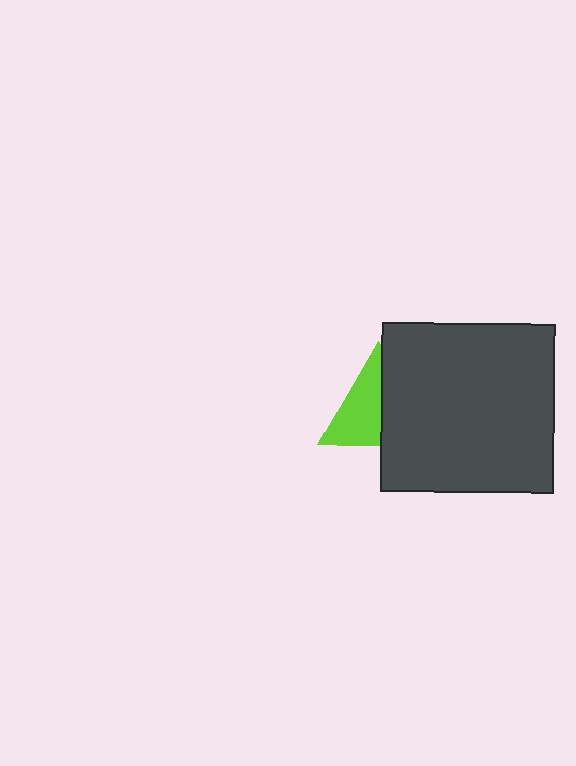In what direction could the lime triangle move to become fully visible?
The lime triangle could move left. That would shift it out from behind the dark gray rectangle entirely.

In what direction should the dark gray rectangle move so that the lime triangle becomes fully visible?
The dark gray rectangle should move right. That is the shortest direction to clear the overlap and leave the lime triangle fully visible.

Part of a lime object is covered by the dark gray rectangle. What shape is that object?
It is a triangle.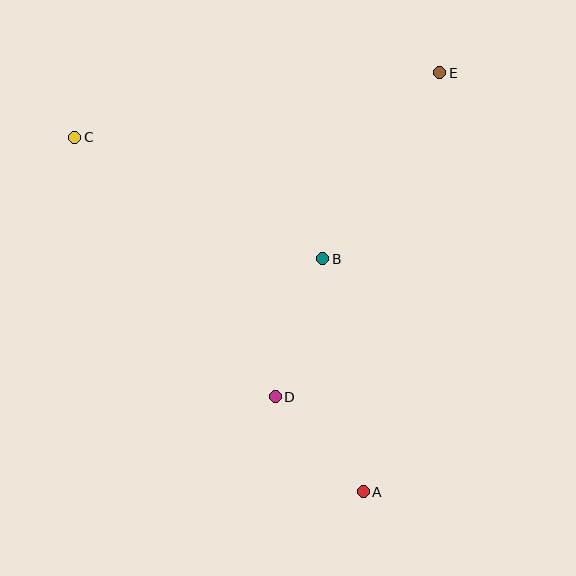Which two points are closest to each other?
Points A and D are closest to each other.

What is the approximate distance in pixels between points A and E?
The distance between A and E is approximately 426 pixels.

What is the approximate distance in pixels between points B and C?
The distance between B and C is approximately 276 pixels.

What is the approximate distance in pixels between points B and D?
The distance between B and D is approximately 146 pixels.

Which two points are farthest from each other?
Points A and C are farthest from each other.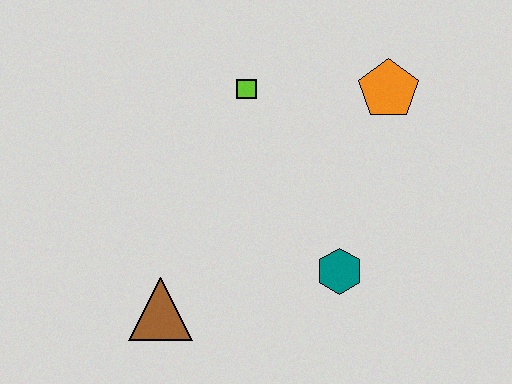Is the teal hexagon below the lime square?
Yes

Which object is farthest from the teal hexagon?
The lime square is farthest from the teal hexagon.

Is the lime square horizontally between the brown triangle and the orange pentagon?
Yes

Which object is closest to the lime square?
The orange pentagon is closest to the lime square.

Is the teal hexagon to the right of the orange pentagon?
No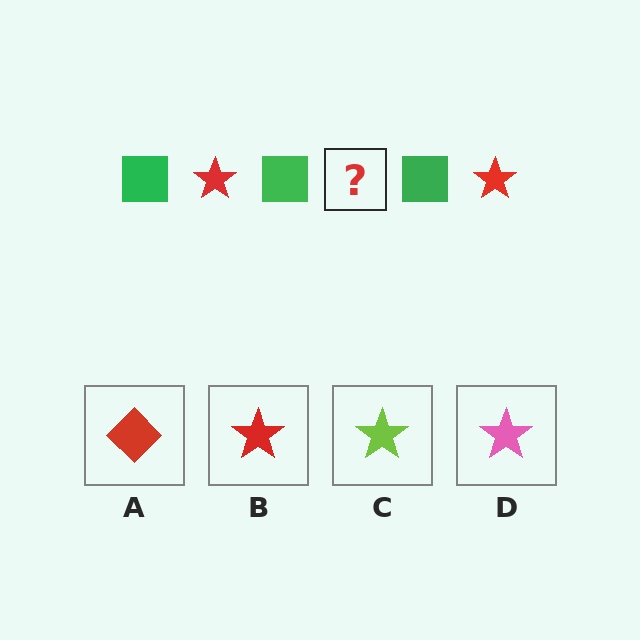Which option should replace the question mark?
Option B.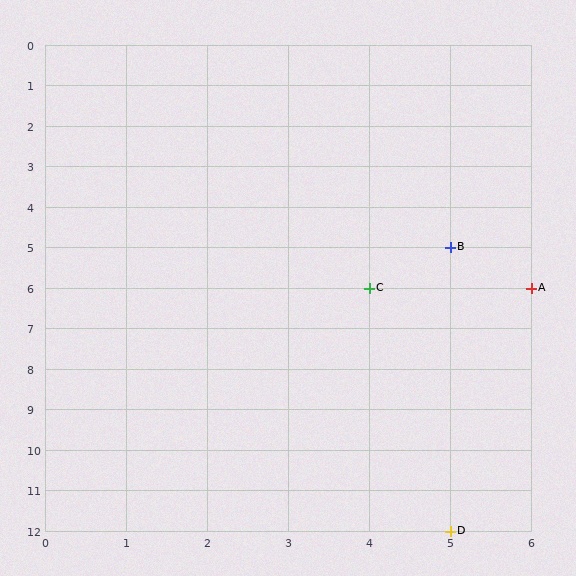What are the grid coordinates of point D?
Point D is at grid coordinates (5, 12).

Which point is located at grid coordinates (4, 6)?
Point C is at (4, 6).